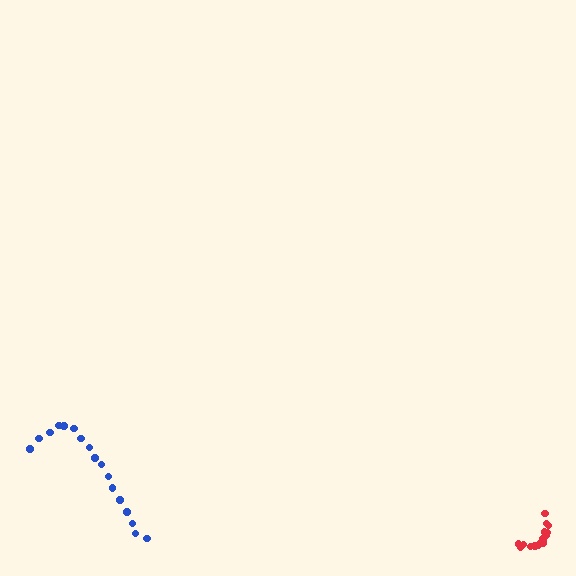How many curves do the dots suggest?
There are 2 distinct paths.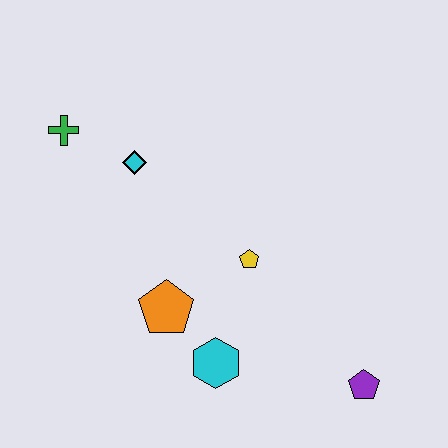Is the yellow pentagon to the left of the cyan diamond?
No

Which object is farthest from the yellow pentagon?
The green cross is farthest from the yellow pentagon.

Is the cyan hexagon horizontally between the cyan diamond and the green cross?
No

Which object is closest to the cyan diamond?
The green cross is closest to the cyan diamond.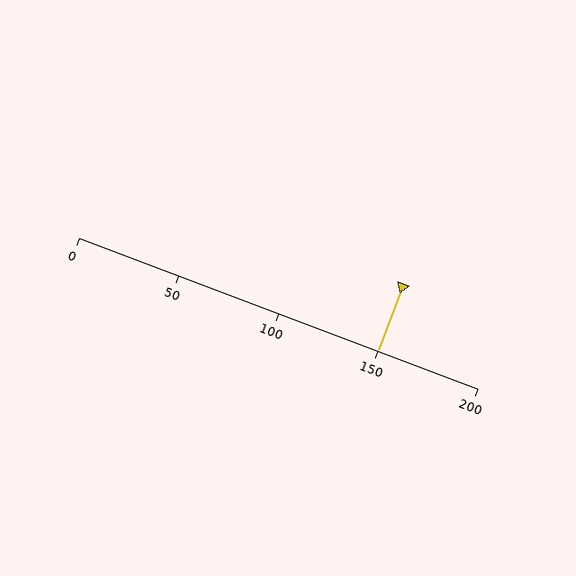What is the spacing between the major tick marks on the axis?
The major ticks are spaced 50 apart.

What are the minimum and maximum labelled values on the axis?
The axis runs from 0 to 200.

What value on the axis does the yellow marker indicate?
The marker indicates approximately 150.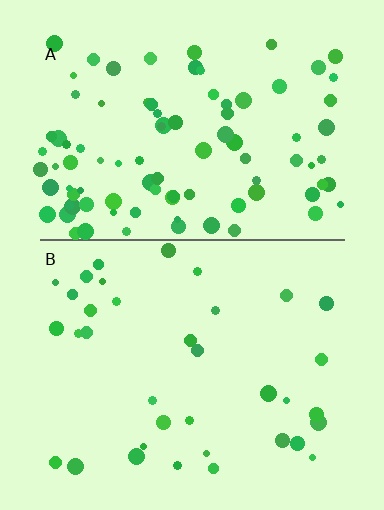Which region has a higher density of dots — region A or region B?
A (the top).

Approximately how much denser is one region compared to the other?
Approximately 2.6× — region A over region B.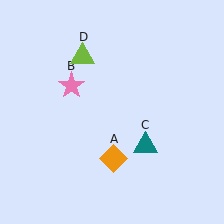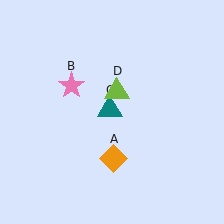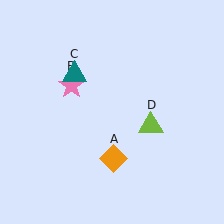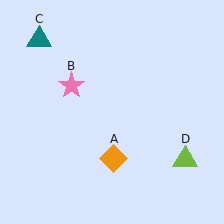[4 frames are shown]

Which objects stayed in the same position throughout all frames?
Orange diamond (object A) and pink star (object B) remained stationary.